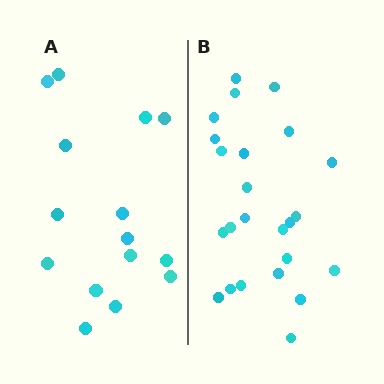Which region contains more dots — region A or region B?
Region B (the right region) has more dots.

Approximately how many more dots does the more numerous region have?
Region B has roughly 8 or so more dots than region A.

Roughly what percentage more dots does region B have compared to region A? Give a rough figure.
About 60% more.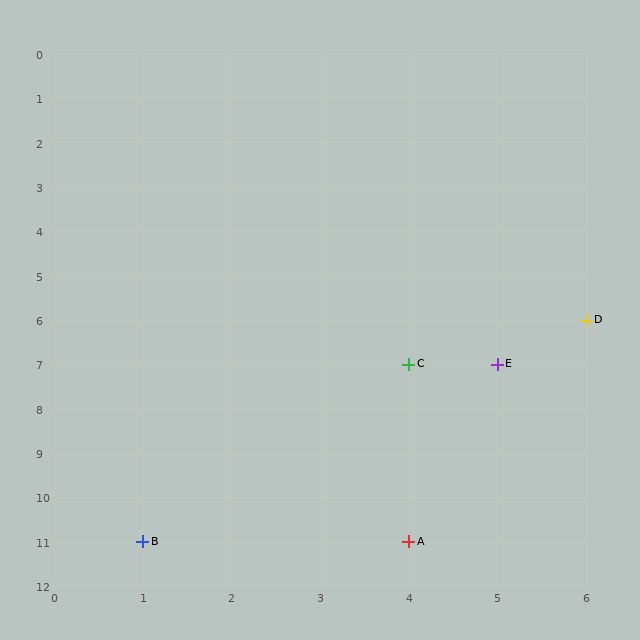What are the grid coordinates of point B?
Point B is at grid coordinates (1, 11).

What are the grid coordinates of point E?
Point E is at grid coordinates (5, 7).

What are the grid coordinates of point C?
Point C is at grid coordinates (4, 7).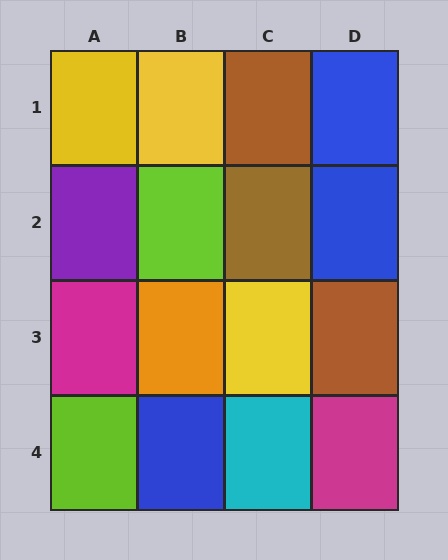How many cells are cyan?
1 cell is cyan.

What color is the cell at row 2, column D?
Blue.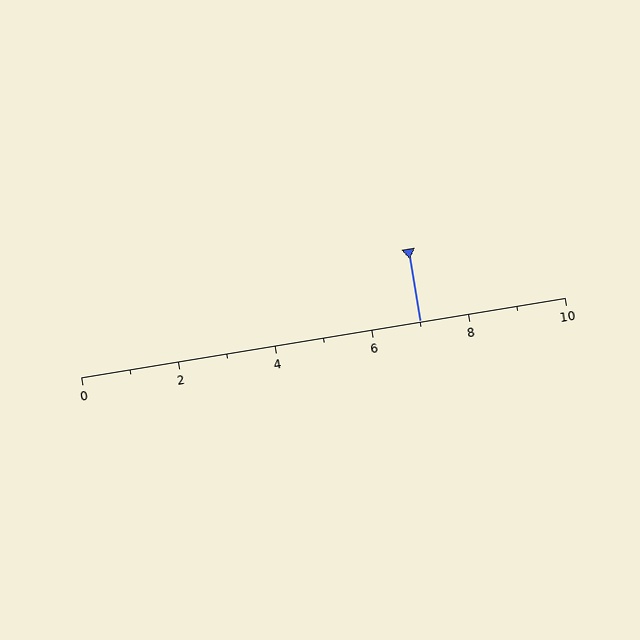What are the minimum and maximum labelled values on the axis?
The axis runs from 0 to 10.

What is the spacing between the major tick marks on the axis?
The major ticks are spaced 2 apart.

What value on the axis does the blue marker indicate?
The marker indicates approximately 7.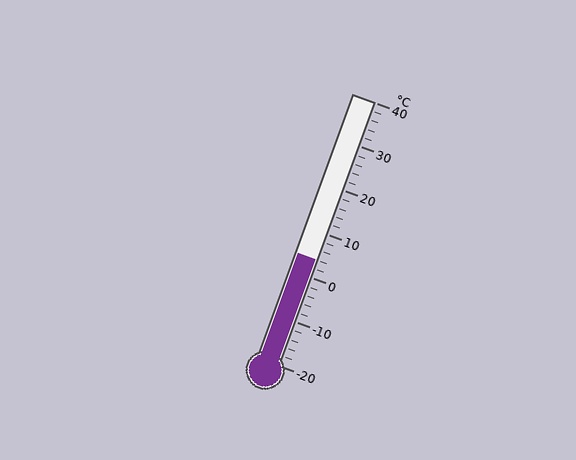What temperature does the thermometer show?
The thermometer shows approximately 4°C.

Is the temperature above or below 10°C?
The temperature is below 10°C.